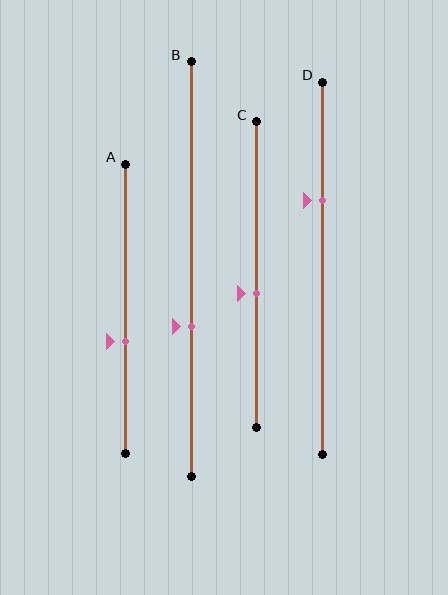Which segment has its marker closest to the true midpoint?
Segment C has its marker closest to the true midpoint.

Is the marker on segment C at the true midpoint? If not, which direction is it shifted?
No, the marker on segment C is shifted downward by about 6% of the segment length.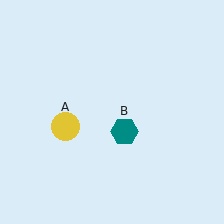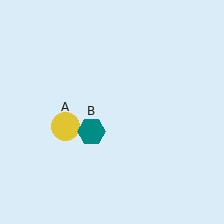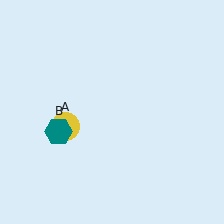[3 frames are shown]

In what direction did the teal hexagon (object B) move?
The teal hexagon (object B) moved left.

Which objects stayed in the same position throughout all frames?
Yellow circle (object A) remained stationary.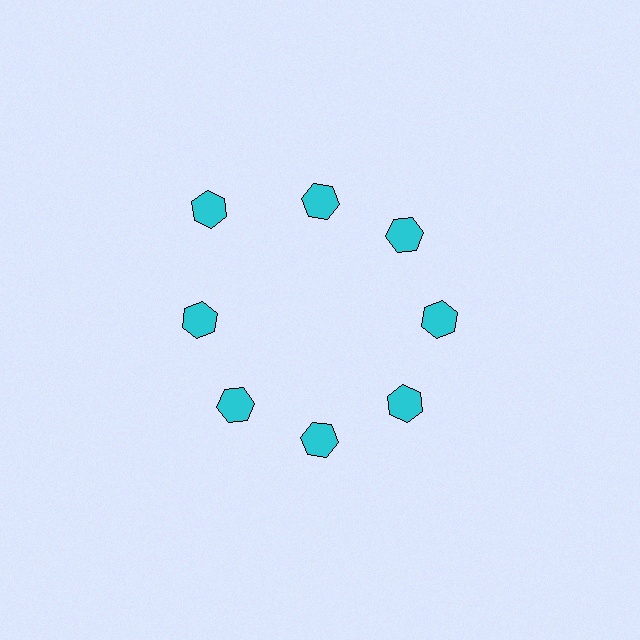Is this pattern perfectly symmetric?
No. The 8 cyan hexagons are arranged in a ring, but one element near the 10 o'clock position is pushed outward from the center, breaking the 8-fold rotational symmetry.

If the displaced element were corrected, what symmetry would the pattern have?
It would have 8-fold rotational symmetry — the pattern would map onto itself every 45 degrees.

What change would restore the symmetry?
The symmetry would be restored by moving it inward, back onto the ring so that all 8 hexagons sit at equal angles and equal distance from the center.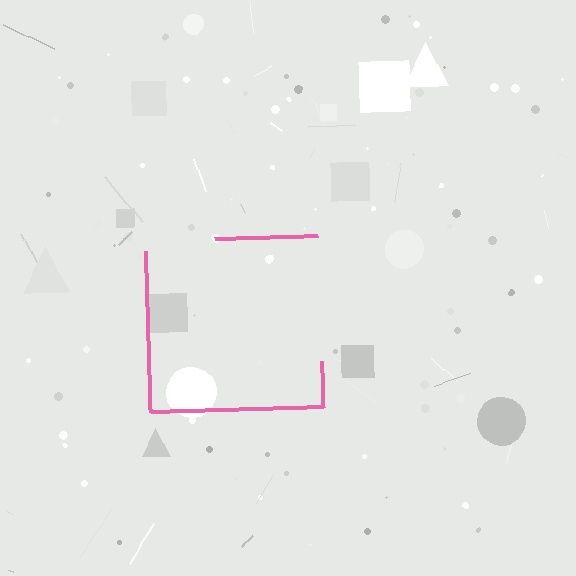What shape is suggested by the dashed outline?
The dashed outline suggests a square.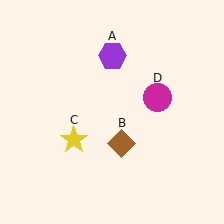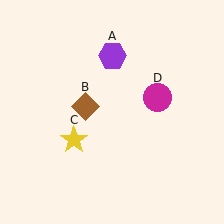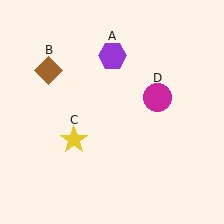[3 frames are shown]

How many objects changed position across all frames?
1 object changed position: brown diamond (object B).